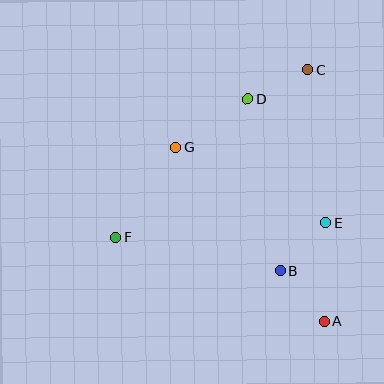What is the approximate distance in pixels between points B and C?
The distance between B and C is approximately 203 pixels.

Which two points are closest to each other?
Points C and D are closest to each other.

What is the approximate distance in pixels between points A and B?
The distance between A and B is approximately 67 pixels.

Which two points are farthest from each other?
Points C and F are farthest from each other.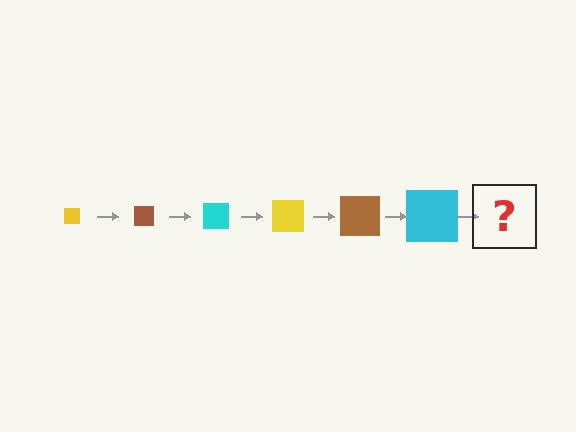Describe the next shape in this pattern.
It should be a yellow square, larger than the previous one.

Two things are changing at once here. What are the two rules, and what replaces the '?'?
The two rules are that the square grows larger each step and the color cycles through yellow, brown, and cyan. The '?' should be a yellow square, larger than the previous one.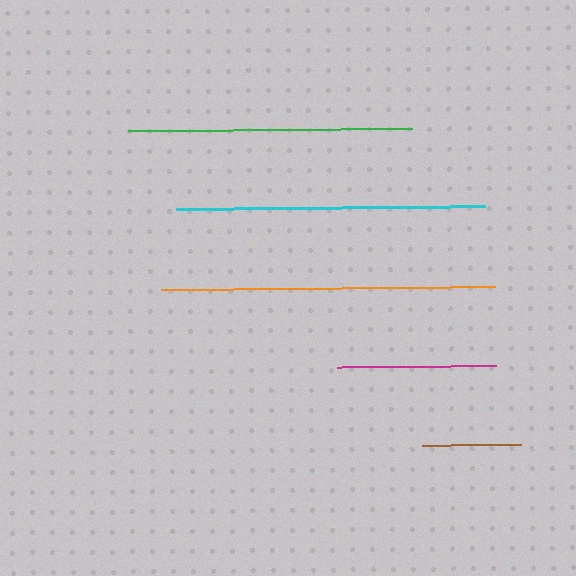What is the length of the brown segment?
The brown segment is approximately 99 pixels long.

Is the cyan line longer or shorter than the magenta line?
The cyan line is longer than the magenta line.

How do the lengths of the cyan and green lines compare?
The cyan and green lines are approximately the same length.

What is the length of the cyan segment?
The cyan segment is approximately 309 pixels long.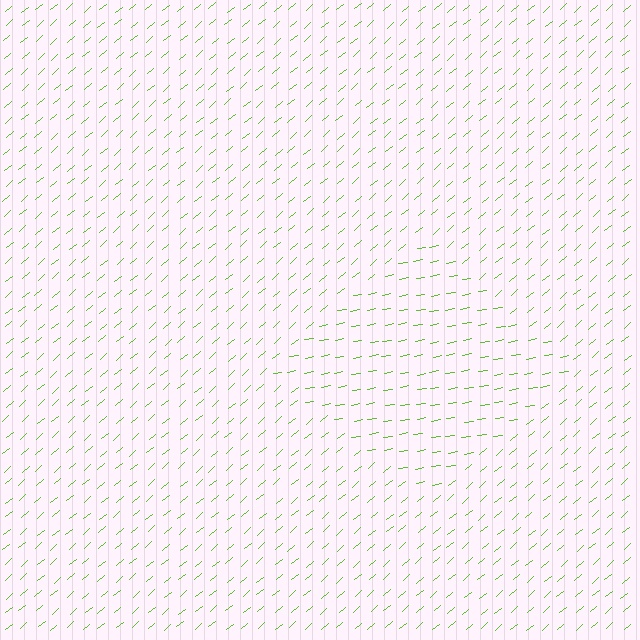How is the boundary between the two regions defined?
The boundary is defined purely by a change in line orientation (approximately 30 degrees difference). All lines are the same color and thickness.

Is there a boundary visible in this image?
Yes, there is a texture boundary formed by a change in line orientation.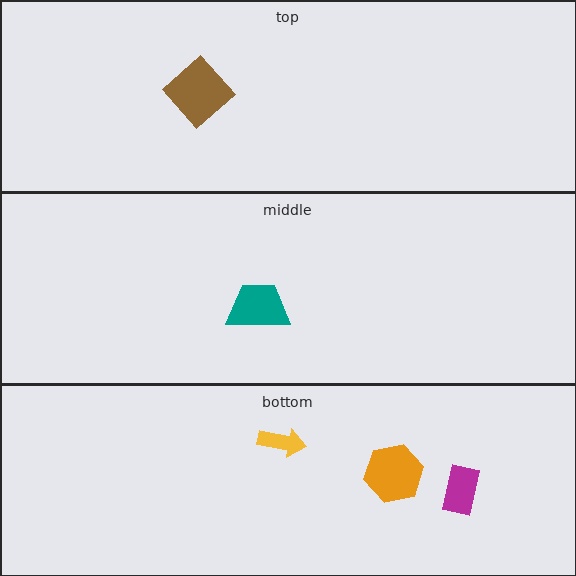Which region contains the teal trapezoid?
The middle region.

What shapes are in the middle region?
The teal trapezoid.